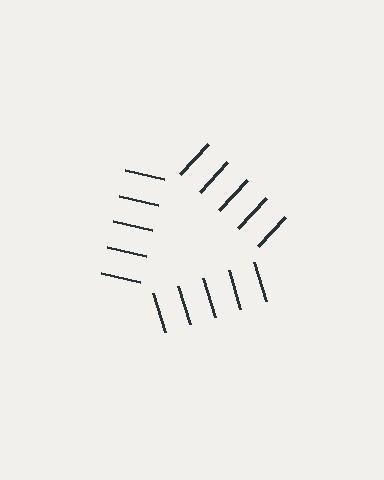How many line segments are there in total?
15 — 5 along each of the 3 edges.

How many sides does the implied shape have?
3 sides — the line-ends trace a triangle.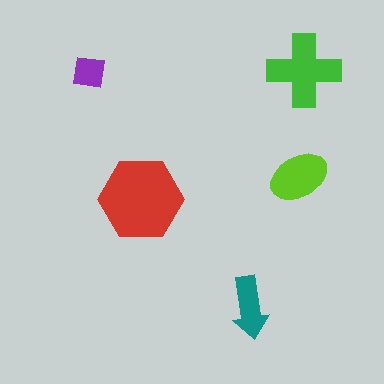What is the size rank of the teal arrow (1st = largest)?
4th.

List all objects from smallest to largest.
The purple square, the teal arrow, the lime ellipse, the green cross, the red hexagon.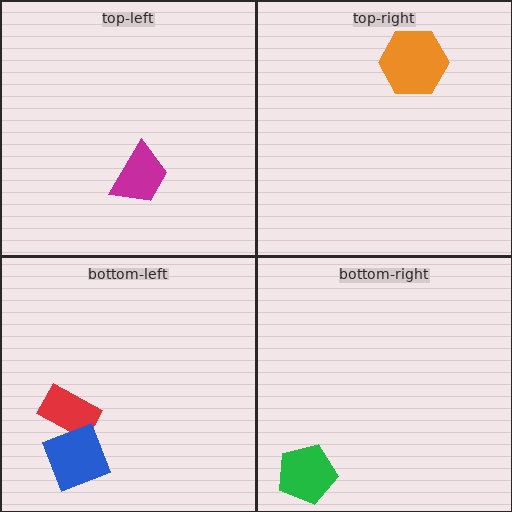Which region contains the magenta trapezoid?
The top-left region.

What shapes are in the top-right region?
The orange hexagon.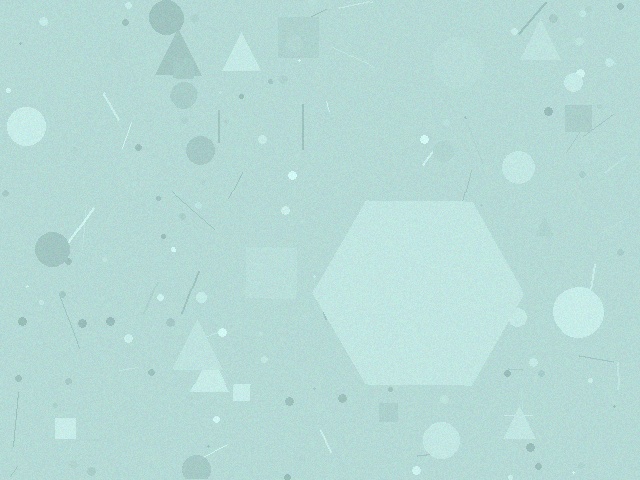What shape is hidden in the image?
A hexagon is hidden in the image.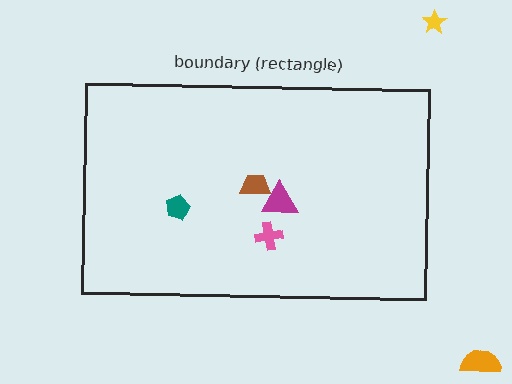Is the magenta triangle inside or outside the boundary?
Inside.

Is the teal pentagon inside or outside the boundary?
Inside.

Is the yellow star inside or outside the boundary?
Outside.